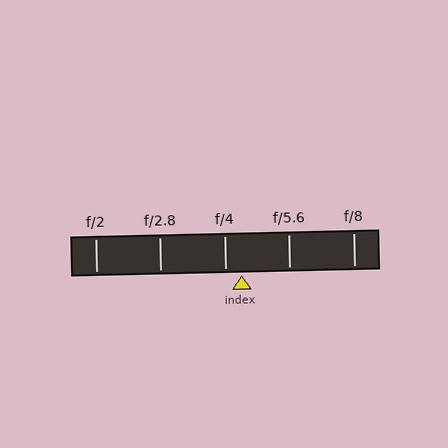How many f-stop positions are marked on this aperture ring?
There are 5 f-stop positions marked.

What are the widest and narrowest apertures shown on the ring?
The widest aperture shown is f/2 and the narrowest is f/8.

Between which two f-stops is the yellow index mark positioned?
The index mark is between f/4 and f/5.6.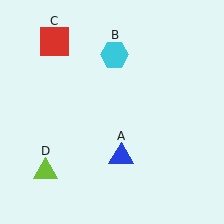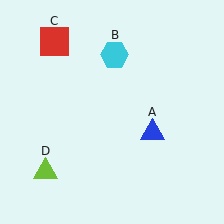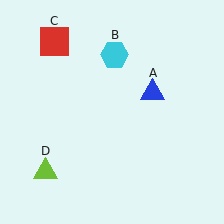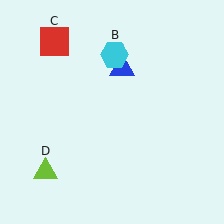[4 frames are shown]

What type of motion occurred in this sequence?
The blue triangle (object A) rotated counterclockwise around the center of the scene.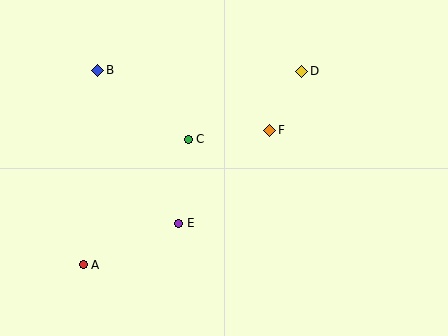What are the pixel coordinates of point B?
Point B is at (98, 70).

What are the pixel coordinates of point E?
Point E is at (179, 223).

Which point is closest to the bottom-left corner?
Point A is closest to the bottom-left corner.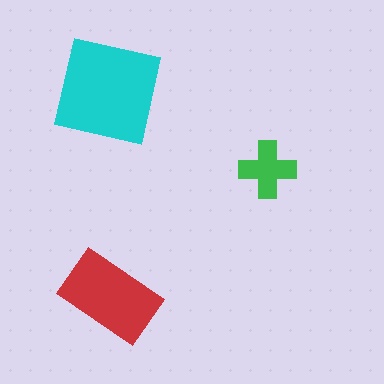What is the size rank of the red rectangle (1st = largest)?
2nd.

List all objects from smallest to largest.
The green cross, the red rectangle, the cyan square.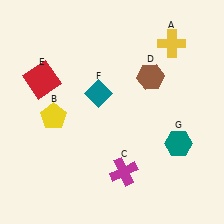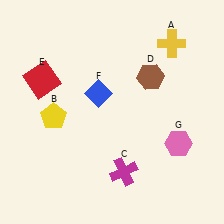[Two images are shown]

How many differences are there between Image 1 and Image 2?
There are 2 differences between the two images.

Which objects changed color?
F changed from teal to blue. G changed from teal to pink.